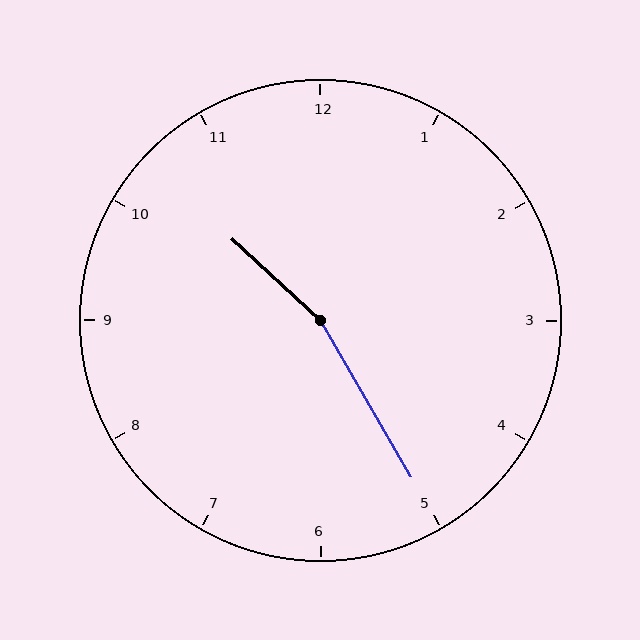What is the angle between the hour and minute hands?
Approximately 162 degrees.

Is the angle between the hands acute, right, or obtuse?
It is obtuse.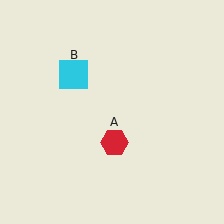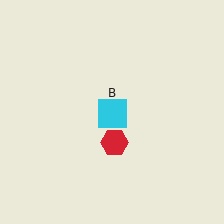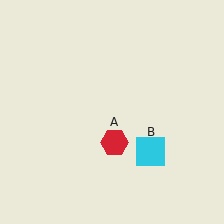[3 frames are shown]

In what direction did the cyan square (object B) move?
The cyan square (object B) moved down and to the right.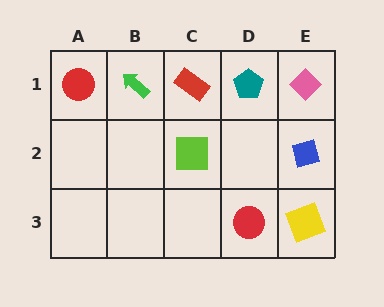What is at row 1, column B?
A green arrow.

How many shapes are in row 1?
5 shapes.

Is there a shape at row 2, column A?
No, that cell is empty.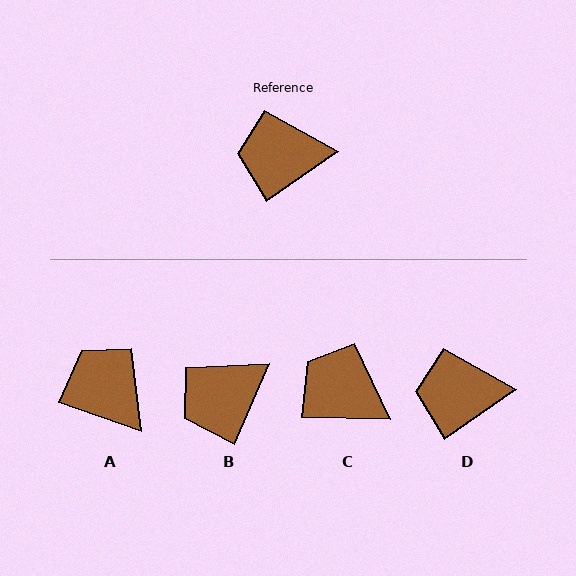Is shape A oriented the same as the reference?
No, it is off by about 54 degrees.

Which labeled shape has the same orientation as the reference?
D.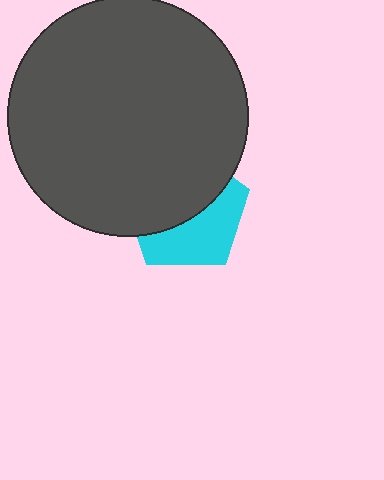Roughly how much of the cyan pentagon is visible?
About half of it is visible (roughly 45%).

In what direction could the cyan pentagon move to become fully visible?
The cyan pentagon could move down. That would shift it out from behind the dark gray circle entirely.